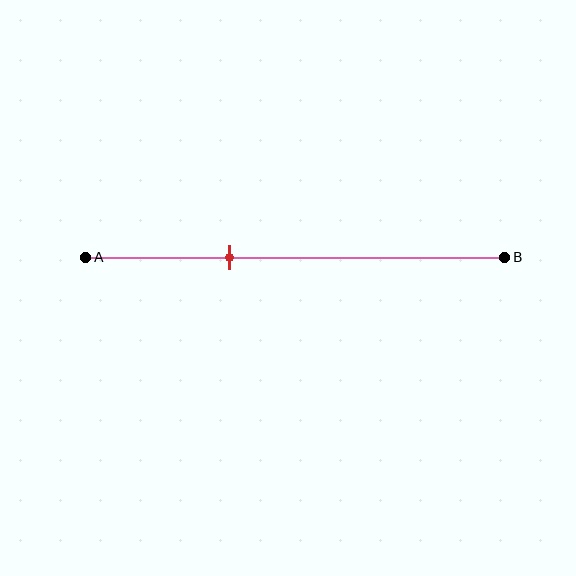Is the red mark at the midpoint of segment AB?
No, the mark is at about 35% from A, not at the 50% midpoint.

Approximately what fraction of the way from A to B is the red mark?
The red mark is approximately 35% of the way from A to B.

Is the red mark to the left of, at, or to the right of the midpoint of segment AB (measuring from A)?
The red mark is to the left of the midpoint of segment AB.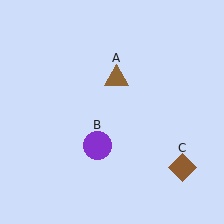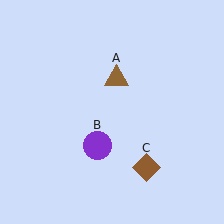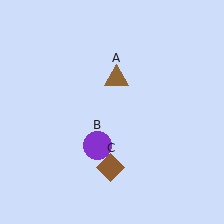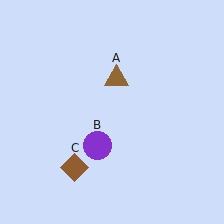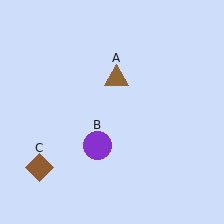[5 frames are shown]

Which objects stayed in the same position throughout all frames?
Brown triangle (object A) and purple circle (object B) remained stationary.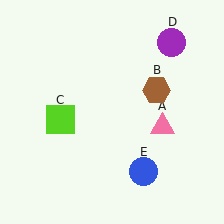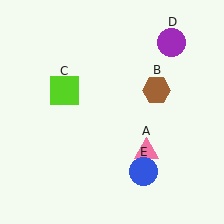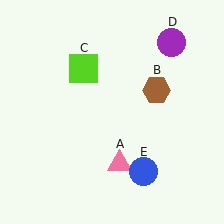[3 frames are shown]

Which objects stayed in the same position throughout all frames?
Brown hexagon (object B) and purple circle (object D) and blue circle (object E) remained stationary.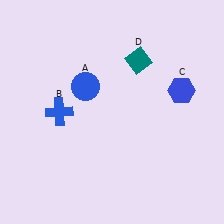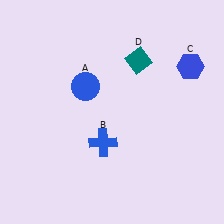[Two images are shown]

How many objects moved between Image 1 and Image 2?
2 objects moved between the two images.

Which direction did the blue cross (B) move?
The blue cross (B) moved right.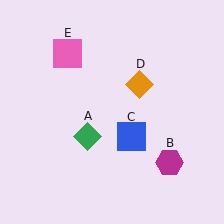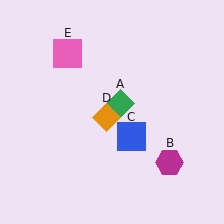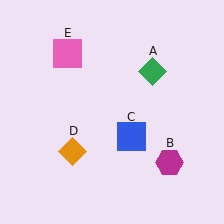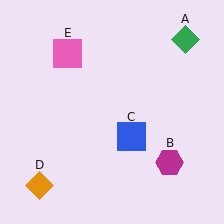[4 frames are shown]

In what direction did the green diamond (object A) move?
The green diamond (object A) moved up and to the right.